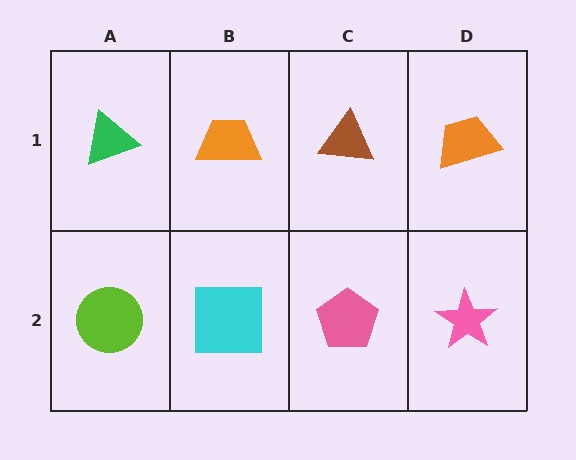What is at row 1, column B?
An orange trapezoid.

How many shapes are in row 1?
4 shapes.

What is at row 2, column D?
A pink star.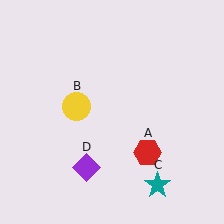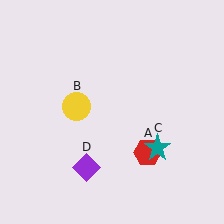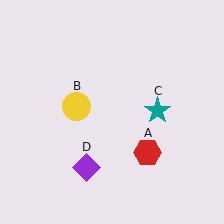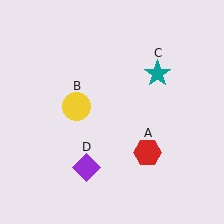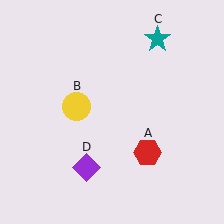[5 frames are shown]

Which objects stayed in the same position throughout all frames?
Red hexagon (object A) and yellow circle (object B) and purple diamond (object D) remained stationary.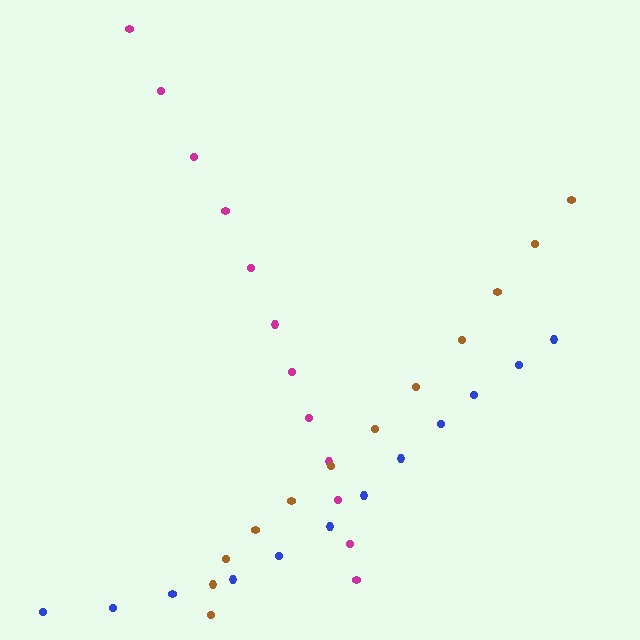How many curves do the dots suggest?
There are 3 distinct paths.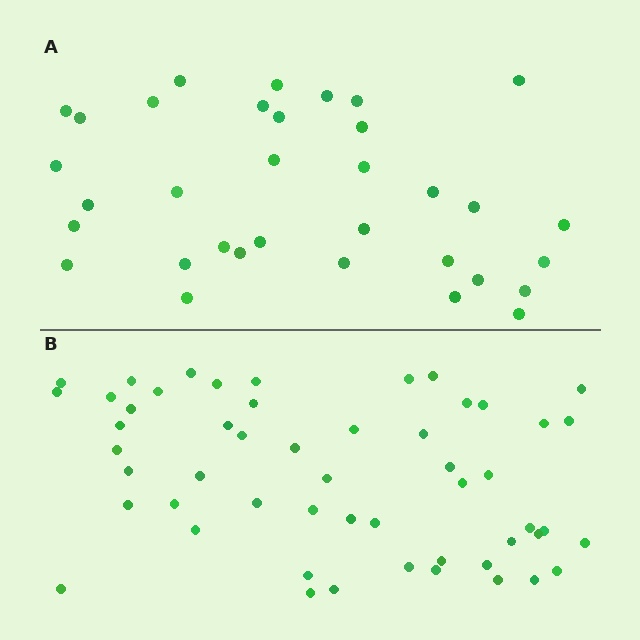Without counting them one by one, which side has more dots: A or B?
Region B (the bottom region) has more dots.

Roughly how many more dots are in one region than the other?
Region B has approximately 20 more dots than region A.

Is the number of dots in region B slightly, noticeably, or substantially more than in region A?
Region B has substantially more. The ratio is roughly 1.6 to 1.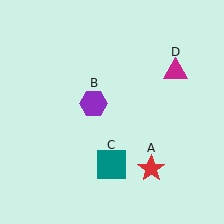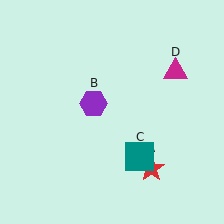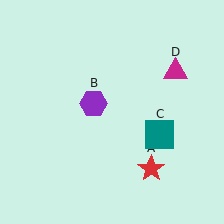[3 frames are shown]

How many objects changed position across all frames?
1 object changed position: teal square (object C).